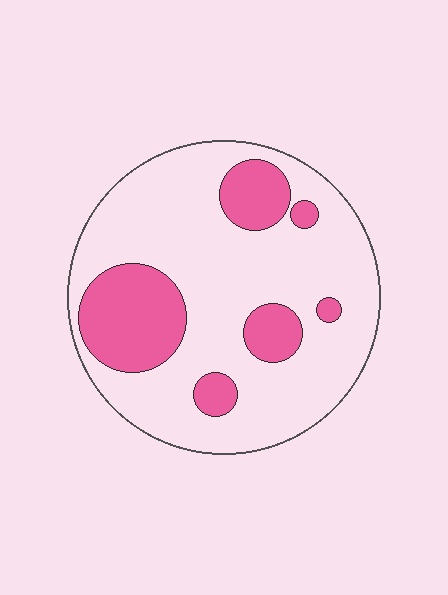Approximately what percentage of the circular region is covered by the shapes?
Approximately 25%.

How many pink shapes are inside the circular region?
6.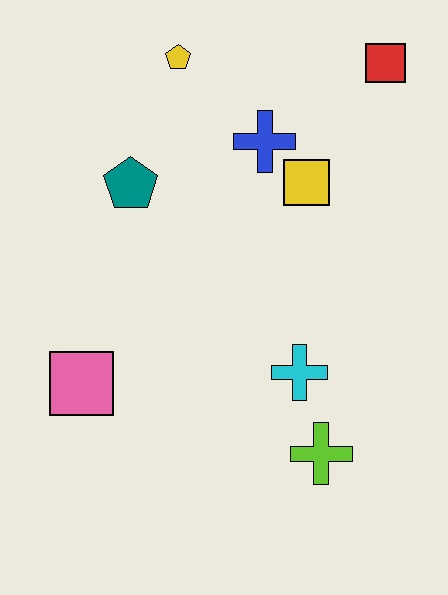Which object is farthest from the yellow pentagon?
The lime cross is farthest from the yellow pentagon.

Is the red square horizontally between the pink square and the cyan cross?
No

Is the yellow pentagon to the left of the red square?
Yes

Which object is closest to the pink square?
The teal pentagon is closest to the pink square.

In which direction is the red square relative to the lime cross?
The red square is above the lime cross.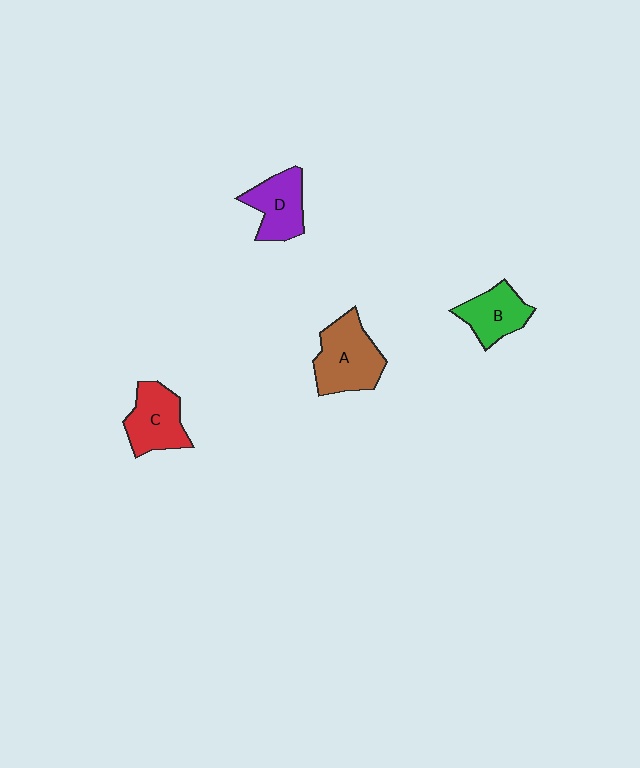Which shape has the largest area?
Shape A (brown).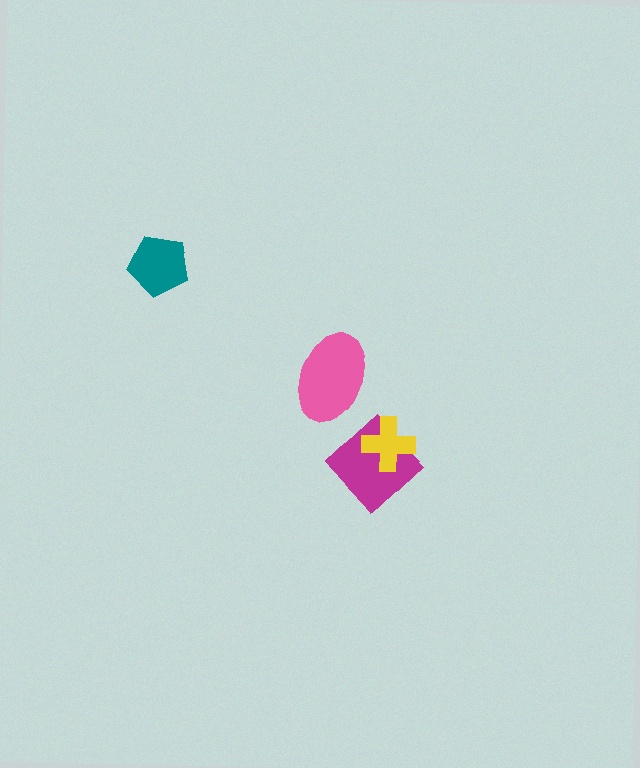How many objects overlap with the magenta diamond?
1 object overlaps with the magenta diamond.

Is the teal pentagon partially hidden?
No, no other shape covers it.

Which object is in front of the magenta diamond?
The yellow cross is in front of the magenta diamond.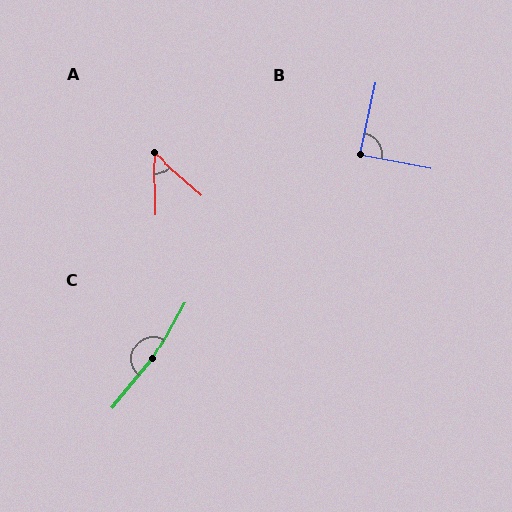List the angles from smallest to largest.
A (47°), B (88°), C (170°).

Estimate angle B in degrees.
Approximately 88 degrees.